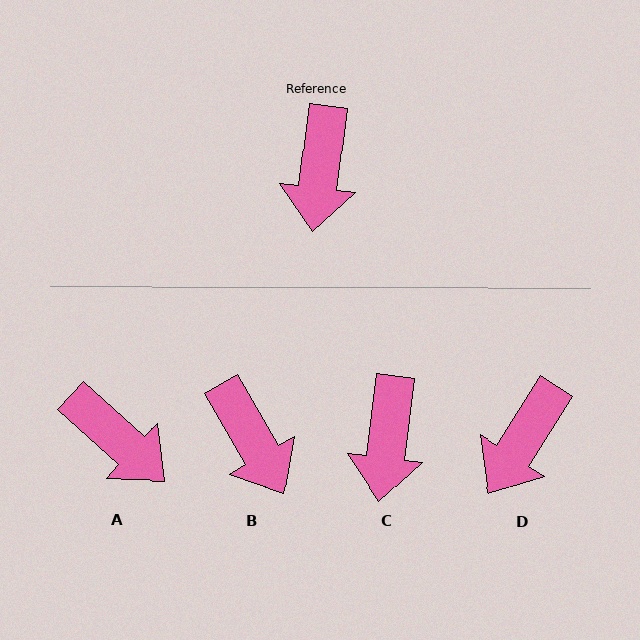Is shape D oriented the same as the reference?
No, it is off by about 25 degrees.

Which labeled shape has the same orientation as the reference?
C.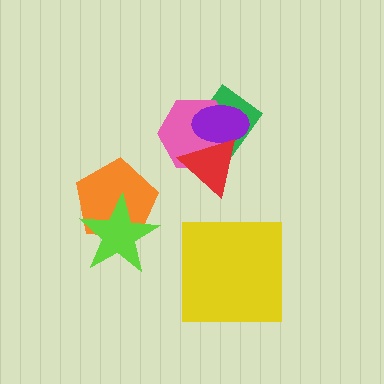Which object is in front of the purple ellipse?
The red triangle is in front of the purple ellipse.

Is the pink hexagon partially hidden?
Yes, it is partially covered by another shape.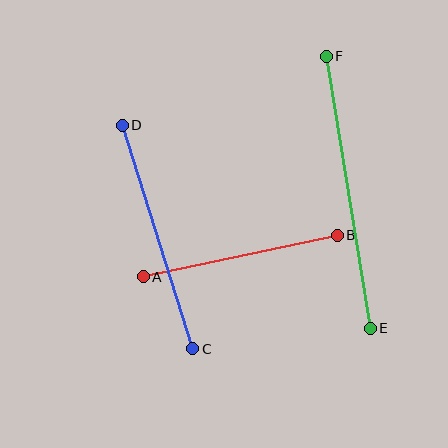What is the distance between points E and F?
The distance is approximately 276 pixels.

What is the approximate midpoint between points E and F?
The midpoint is at approximately (348, 192) pixels.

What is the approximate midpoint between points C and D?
The midpoint is at approximately (157, 237) pixels.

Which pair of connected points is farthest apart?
Points E and F are farthest apart.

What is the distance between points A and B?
The distance is approximately 198 pixels.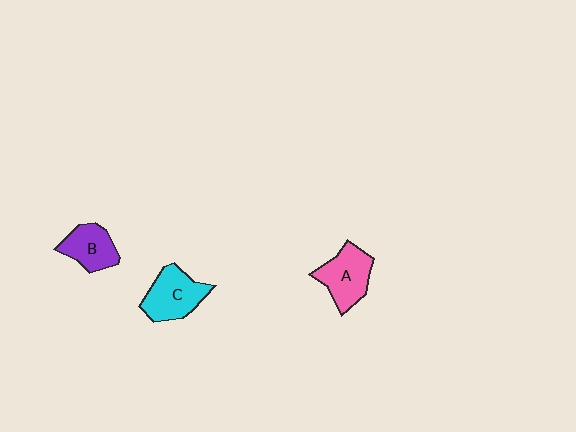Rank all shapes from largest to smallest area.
From largest to smallest: C (cyan), A (pink), B (purple).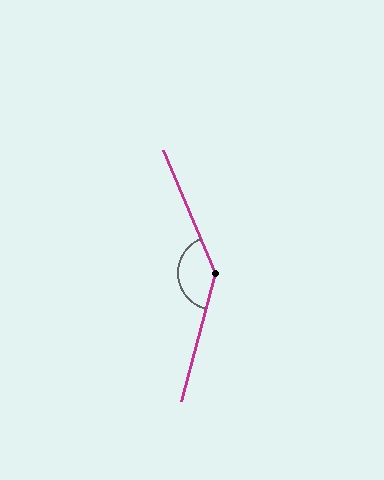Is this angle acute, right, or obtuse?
It is obtuse.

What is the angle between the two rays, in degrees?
Approximately 142 degrees.